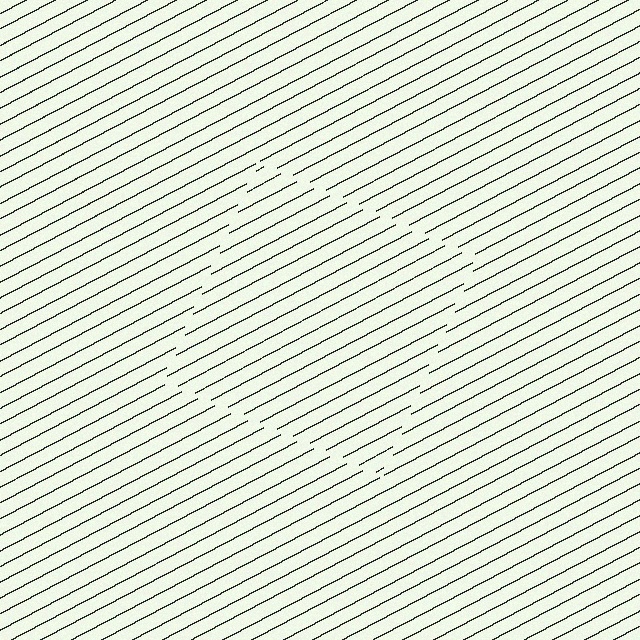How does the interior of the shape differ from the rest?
The interior of the shape contains the same grating, shifted by half a period — the contour is defined by the phase discontinuity where line-ends from the inner and outer gratings abut.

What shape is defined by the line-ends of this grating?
An illusory square. The interior of the shape contains the same grating, shifted by half a period — the contour is defined by the phase discontinuity where line-ends from the inner and outer gratings abut.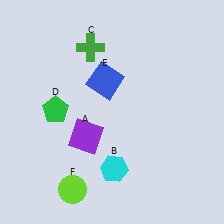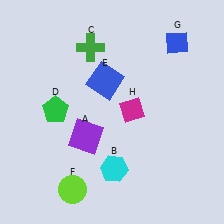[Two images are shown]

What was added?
A blue diamond (G), a magenta diamond (H) were added in Image 2.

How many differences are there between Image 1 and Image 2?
There are 2 differences between the two images.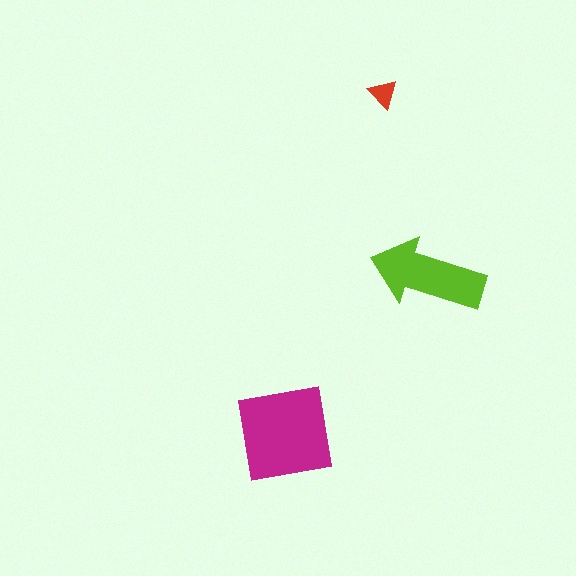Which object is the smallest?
The red triangle.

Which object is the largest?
The magenta square.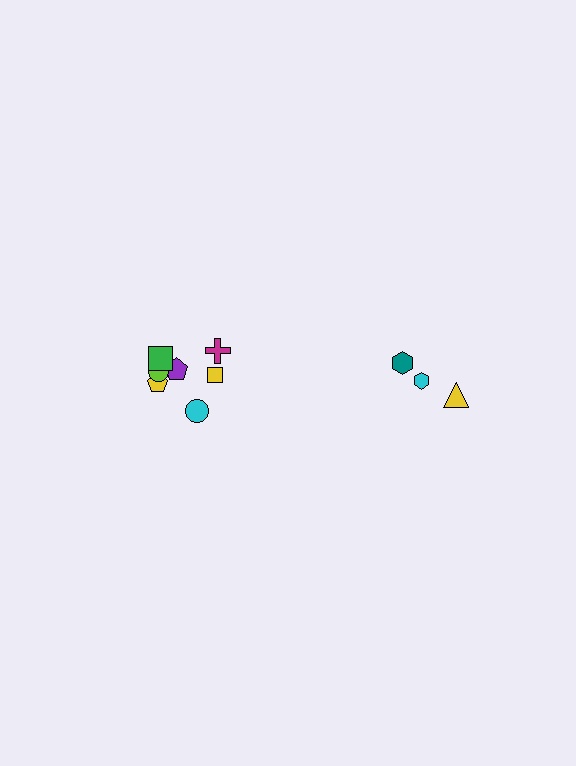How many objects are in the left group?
There are 7 objects.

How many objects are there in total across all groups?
There are 10 objects.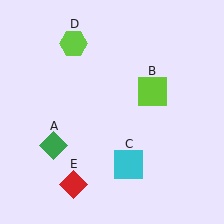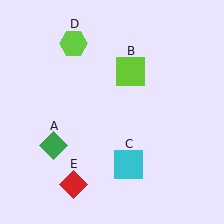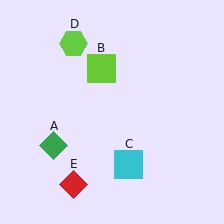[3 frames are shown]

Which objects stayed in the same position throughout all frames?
Green diamond (object A) and cyan square (object C) and lime hexagon (object D) and red diamond (object E) remained stationary.